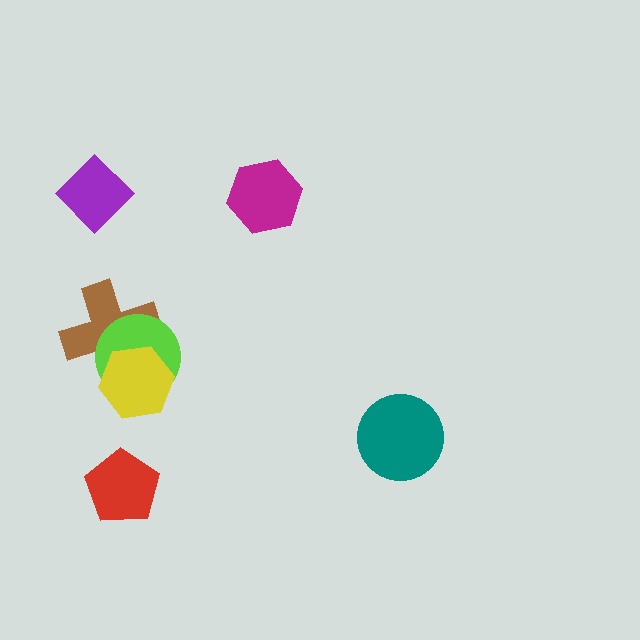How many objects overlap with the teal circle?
0 objects overlap with the teal circle.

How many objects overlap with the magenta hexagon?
0 objects overlap with the magenta hexagon.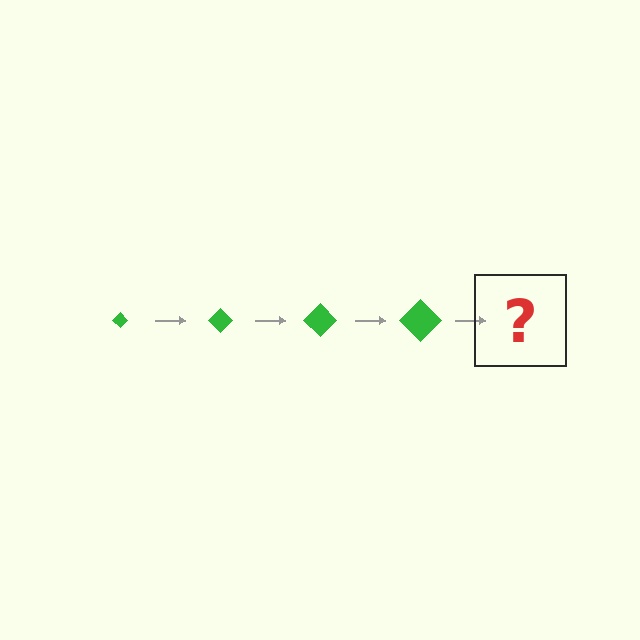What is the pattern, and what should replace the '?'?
The pattern is that the diamond gets progressively larger each step. The '?' should be a green diamond, larger than the previous one.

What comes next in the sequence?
The next element should be a green diamond, larger than the previous one.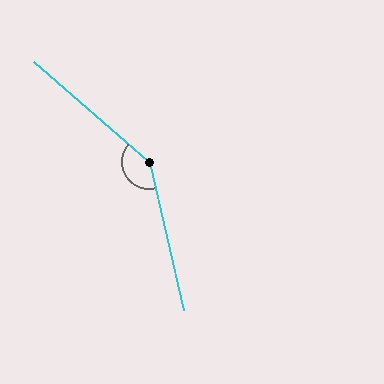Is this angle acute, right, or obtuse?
It is obtuse.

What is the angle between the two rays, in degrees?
Approximately 144 degrees.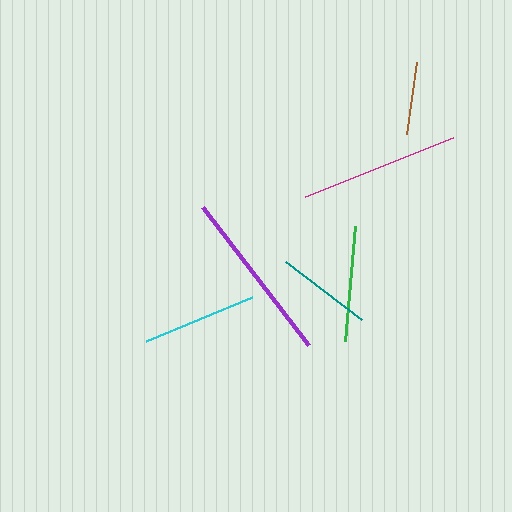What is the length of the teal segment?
The teal segment is approximately 96 pixels long.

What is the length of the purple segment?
The purple segment is approximately 173 pixels long.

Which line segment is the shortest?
The brown line is the shortest at approximately 73 pixels.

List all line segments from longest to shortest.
From longest to shortest: purple, magenta, green, cyan, teal, brown.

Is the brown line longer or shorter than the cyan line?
The cyan line is longer than the brown line.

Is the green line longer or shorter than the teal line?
The green line is longer than the teal line.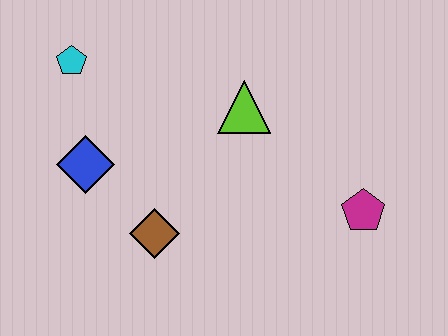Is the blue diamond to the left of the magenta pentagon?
Yes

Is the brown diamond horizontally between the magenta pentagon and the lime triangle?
No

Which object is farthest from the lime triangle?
The cyan pentagon is farthest from the lime triangle.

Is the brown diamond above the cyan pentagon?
No